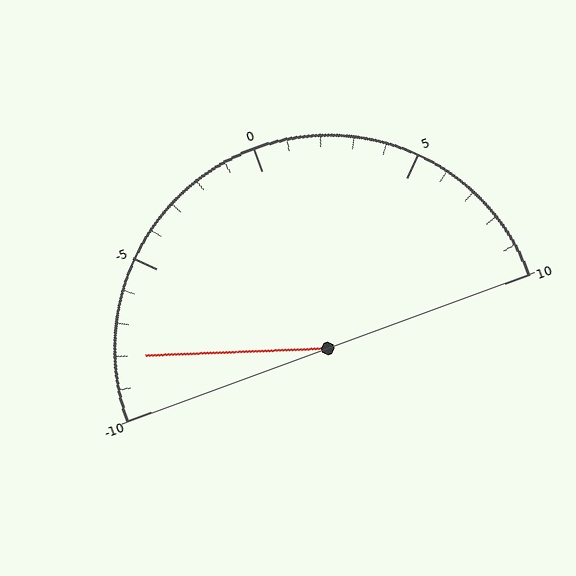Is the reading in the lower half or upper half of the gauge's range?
The reading is in the lower half of the range (-10 to 10).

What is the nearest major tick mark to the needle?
The nearest major tick mark is -10.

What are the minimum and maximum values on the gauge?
The gauge ranges from -10 to 10.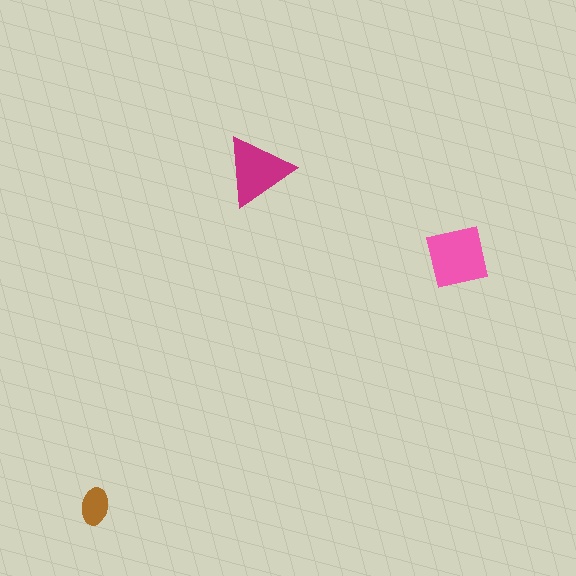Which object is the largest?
The pink square.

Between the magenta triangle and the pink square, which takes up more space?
The pink square.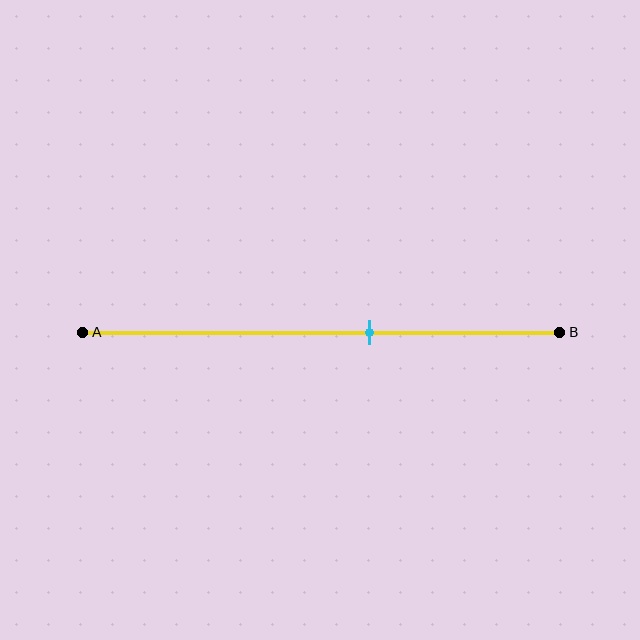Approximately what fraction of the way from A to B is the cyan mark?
The cyan mark is approximately 60% of the way from A to B.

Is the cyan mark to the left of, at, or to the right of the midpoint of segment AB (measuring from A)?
The cyan mark is to the right of the midpoint of segment AB.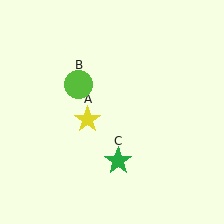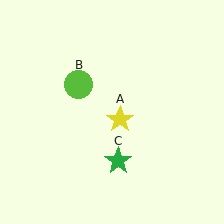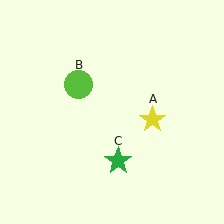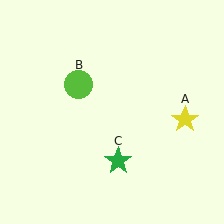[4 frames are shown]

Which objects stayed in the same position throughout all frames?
Lime circle (object B) and green star (object C) remained stationary.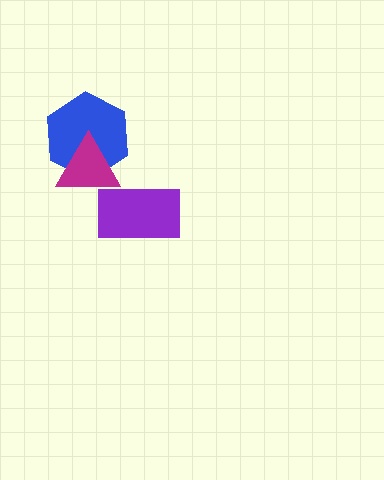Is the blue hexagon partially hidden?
Yes, it is partially covered by another shape.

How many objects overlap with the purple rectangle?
1 object overlaps with the purple rectangle.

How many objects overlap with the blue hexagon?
1 object overlaps with the blue hexagon.